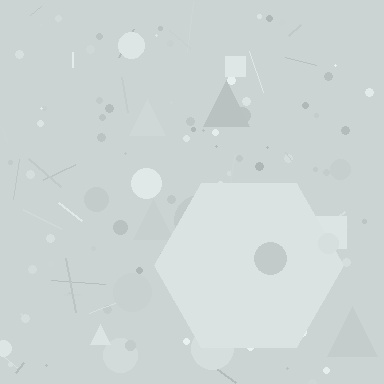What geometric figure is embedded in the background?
A hexagon is embedded in the background.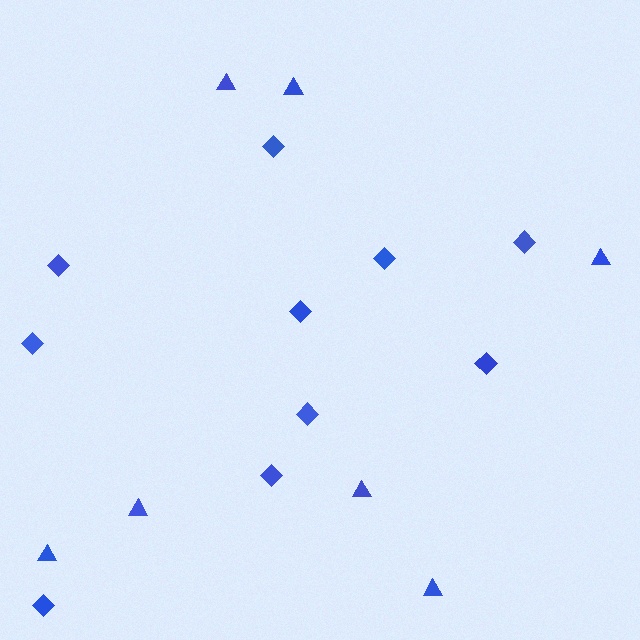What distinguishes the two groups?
There are 2 groups: one group of triangles (7) and one group of diamonds (10).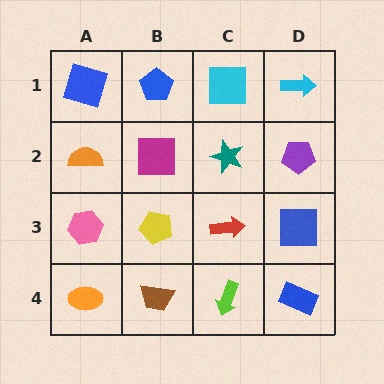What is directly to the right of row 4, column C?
A blue rectangle.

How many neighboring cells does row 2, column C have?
4.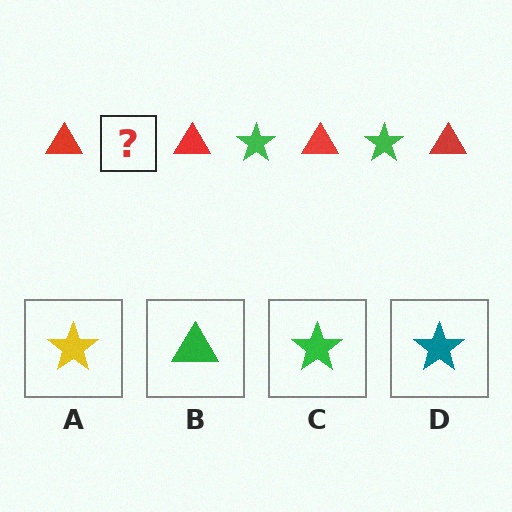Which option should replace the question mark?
Option C.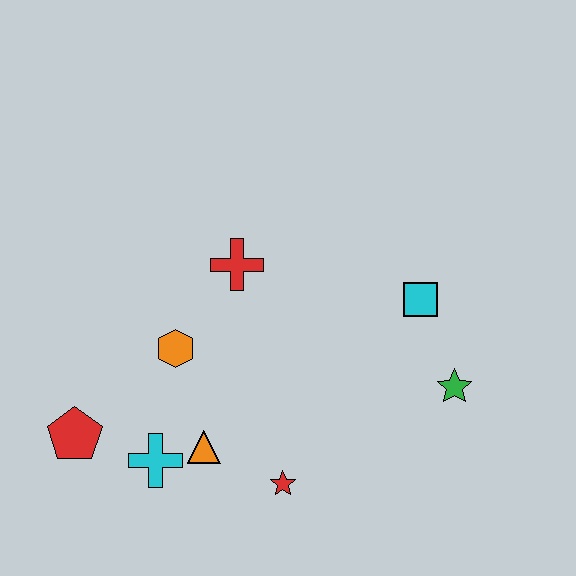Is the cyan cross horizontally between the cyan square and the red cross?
No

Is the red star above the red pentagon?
No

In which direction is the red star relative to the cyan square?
The red star is below the cyan square.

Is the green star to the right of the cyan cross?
Yes